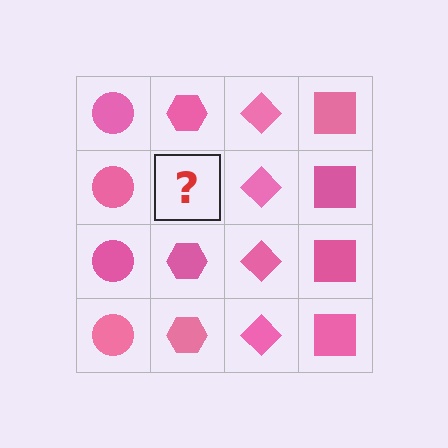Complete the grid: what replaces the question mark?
The question mark should be replaced with a pink hexagon.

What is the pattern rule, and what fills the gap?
The rule is that each column has a consistent shape. The gap should be filled with a pink hexagon.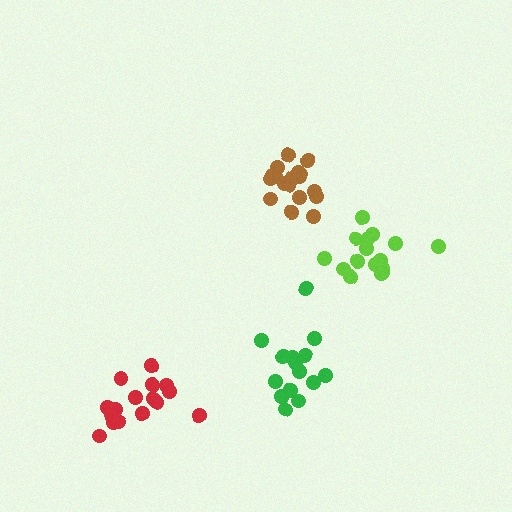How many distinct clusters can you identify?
There are 4 distinct clusters.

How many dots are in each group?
Group 1: 19 dots, Group 2: 16 dots, Group 3: 15 dots, Group 4: 16 dots (66 total).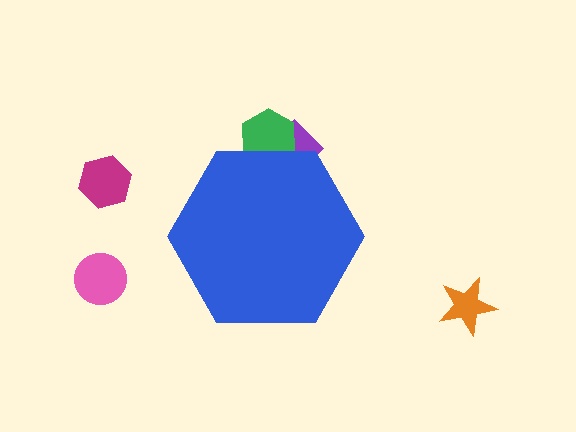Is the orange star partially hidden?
No, the orange star is fully visible.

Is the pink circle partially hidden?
No, the pink circle is fully visible.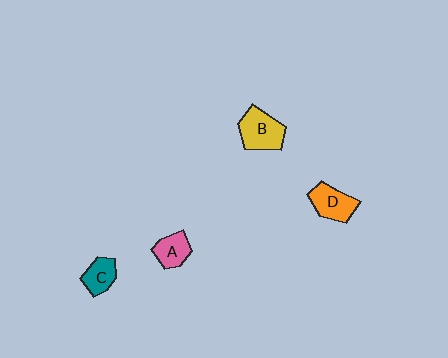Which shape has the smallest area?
Shape C (teal).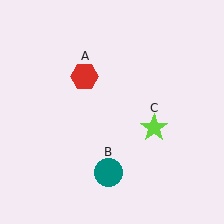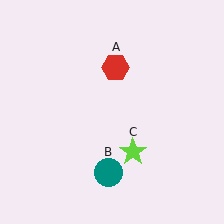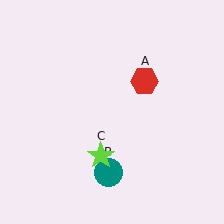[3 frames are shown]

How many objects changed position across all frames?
2 objects changed position: red hexagon (object A), lime star (object C).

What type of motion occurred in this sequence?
The red hexagon (object A), lime star (object C) rotated clockwise around the center of the scene.